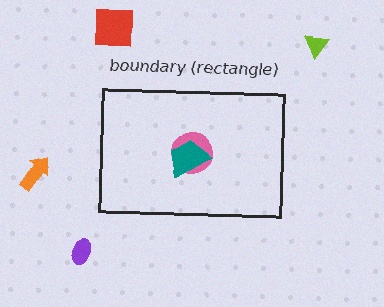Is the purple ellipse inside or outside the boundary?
Outside.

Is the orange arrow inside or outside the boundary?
Outside.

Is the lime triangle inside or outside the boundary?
Outside.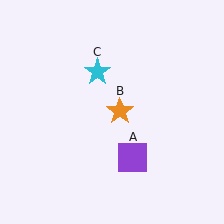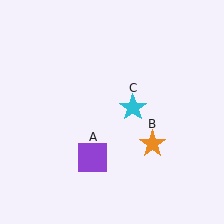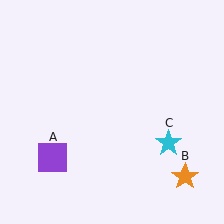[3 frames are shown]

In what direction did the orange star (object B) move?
The orange star (object B) moved down and to the right.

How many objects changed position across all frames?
3 objects changed position: purple square (object A), orange star (object B), cyan star (object C).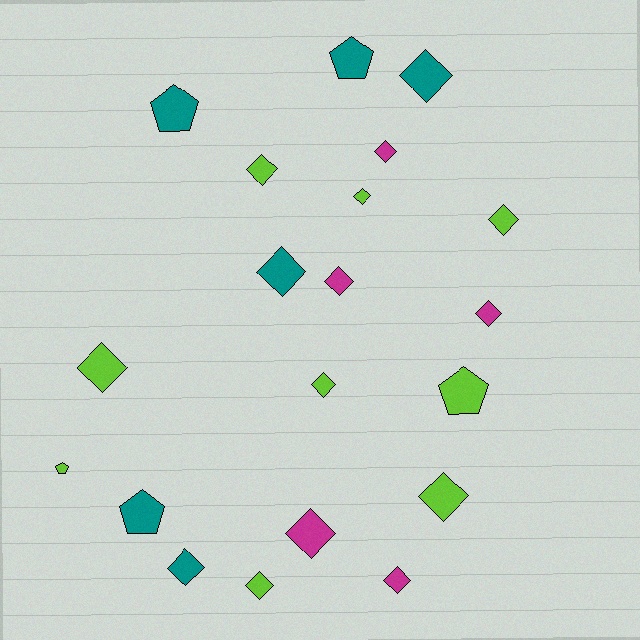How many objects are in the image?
There are 20 objects.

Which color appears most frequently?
Lime, with 9 objects.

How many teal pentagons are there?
There are 3 teal pentagons.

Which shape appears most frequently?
Diamond, with 15 objects.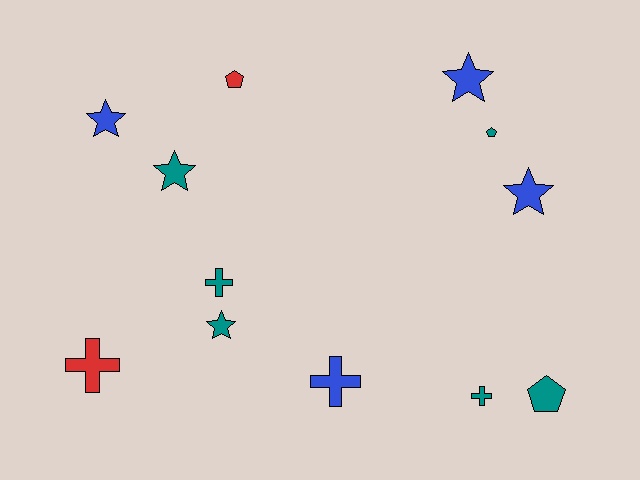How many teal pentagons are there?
There are 2 teal pentagons.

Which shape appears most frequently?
Star, with 5 objects.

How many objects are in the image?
There are 12 objects.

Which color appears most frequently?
Teal, with 6 objects.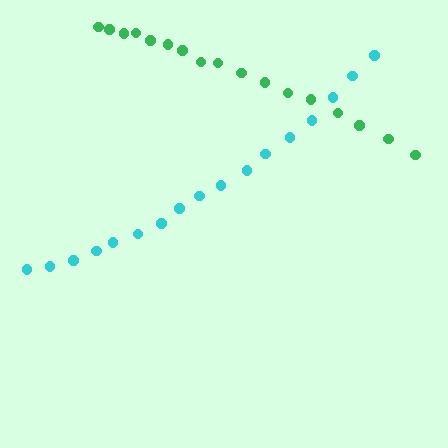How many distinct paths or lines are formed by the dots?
There are 2 distinct paths.